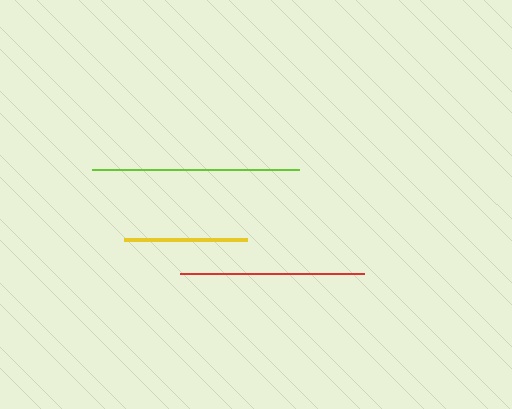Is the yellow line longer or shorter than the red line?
The red line is longer than the yellow line.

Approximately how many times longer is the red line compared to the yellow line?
The red line is approximately 1.5 times the length of the yellow line.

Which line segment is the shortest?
The yellow line is the shortest at approximately 122 pixels.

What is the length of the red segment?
The red segment is approximately 184 pixels long.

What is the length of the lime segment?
The lime segment is approximately 206 pixels long.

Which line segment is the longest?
The lime line is the longest at approximately 206 pixels.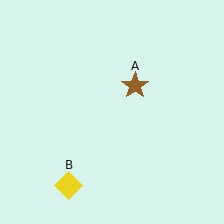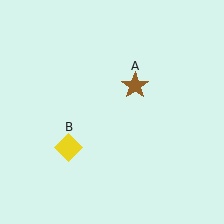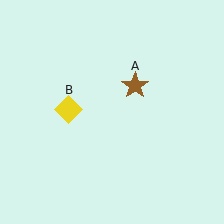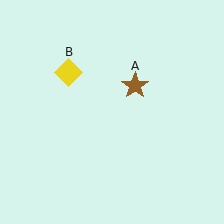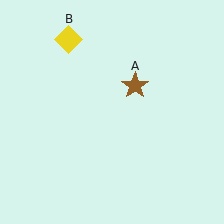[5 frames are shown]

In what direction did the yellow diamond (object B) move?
The yellow diamond (object B) moved up.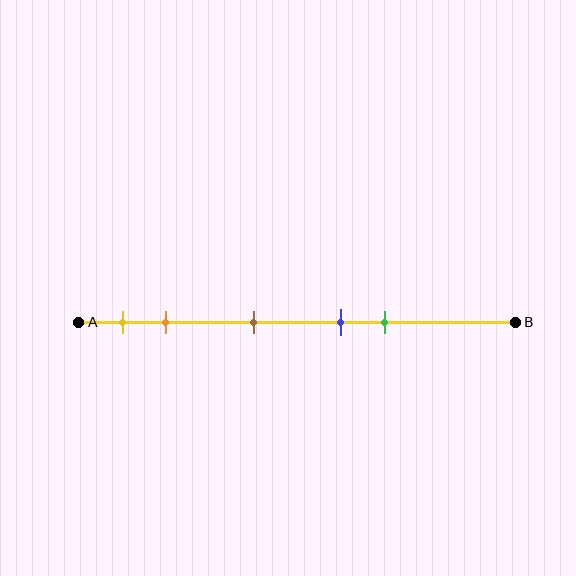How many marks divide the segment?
There are 5 marks dividing the segment.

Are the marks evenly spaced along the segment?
No, the marks are not evenly spaced.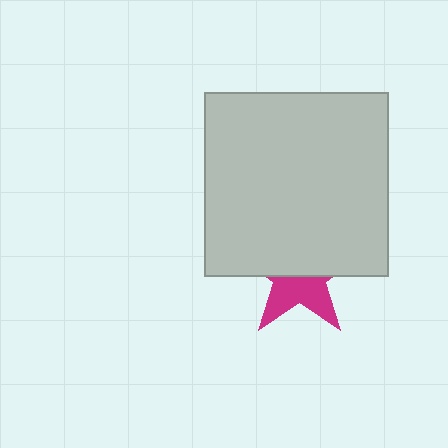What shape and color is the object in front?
The object in front is a light gray square.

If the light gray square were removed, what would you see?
You would see the complete magenta star.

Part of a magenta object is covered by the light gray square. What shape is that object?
It is a star.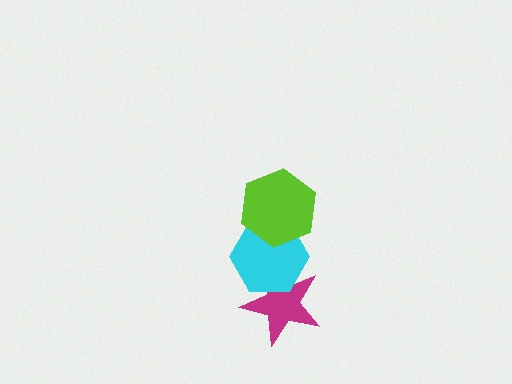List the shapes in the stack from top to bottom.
From top to bottom: the lime hexagon, the cyan hexagon, the magenta star.